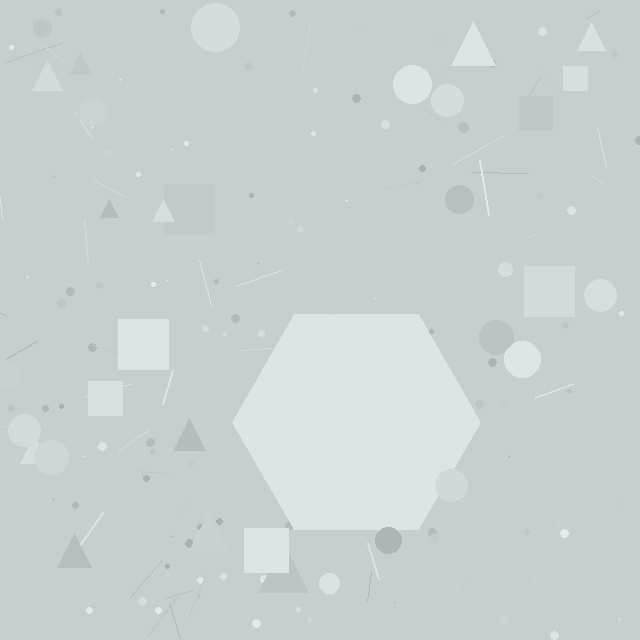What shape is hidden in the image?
A hexagon is hidden in the image.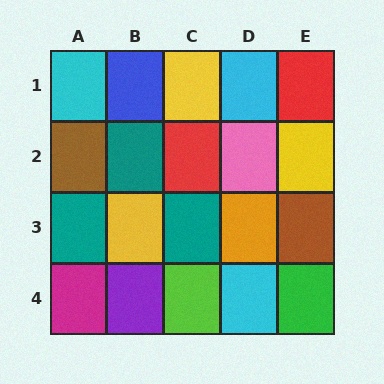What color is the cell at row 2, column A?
Brown.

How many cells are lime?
1 cell is lime.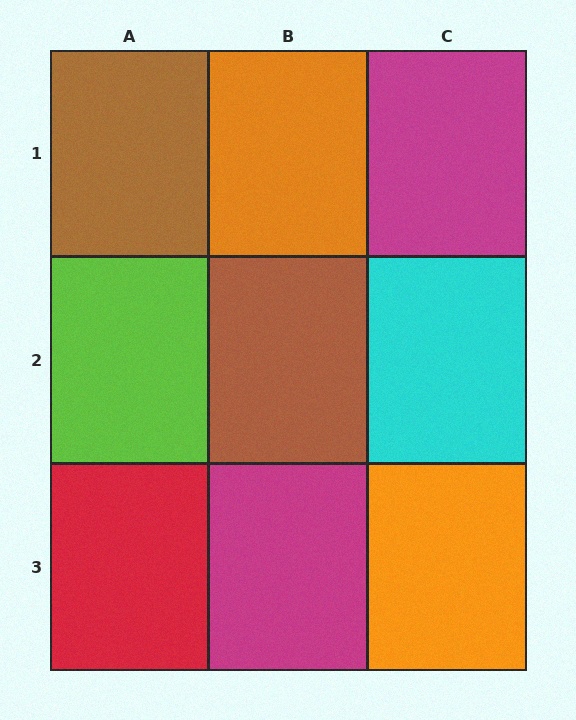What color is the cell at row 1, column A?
Brown.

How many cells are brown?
2 cells are brown.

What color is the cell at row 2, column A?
Lime.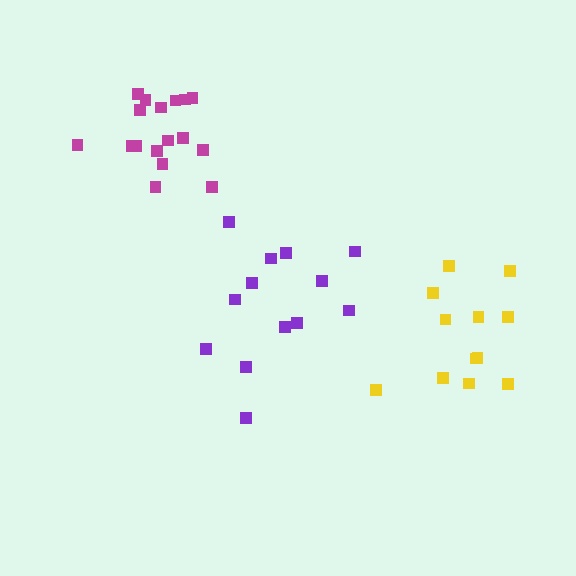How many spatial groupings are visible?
There are 3 spatial groupings.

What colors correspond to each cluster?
The clusters are colored: purple, yellow, magenta.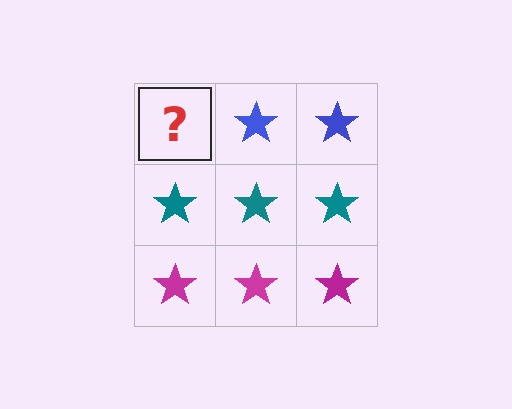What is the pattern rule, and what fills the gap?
The rule is that each row has a consistent color. The gap should be filled with a blue star.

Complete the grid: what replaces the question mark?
The question mark should be replaced with a blue star.